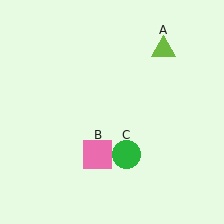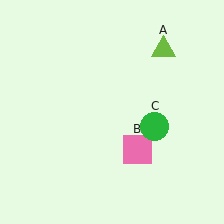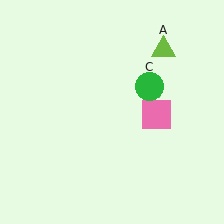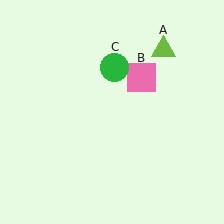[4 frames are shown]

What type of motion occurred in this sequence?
The pink square (object B), green circle (object C) rotated counterclockwise around the center of the scene.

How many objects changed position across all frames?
2 objects changed position: pink square (object B), green circle (object C).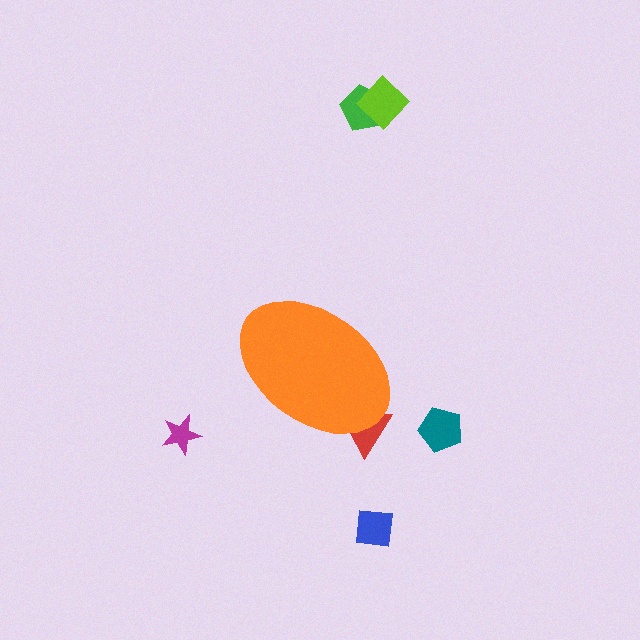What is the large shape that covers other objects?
An orange ellipse.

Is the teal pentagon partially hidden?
No, the teal pentagon is fully visible.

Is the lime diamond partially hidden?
No, the lime diamond is fully visible.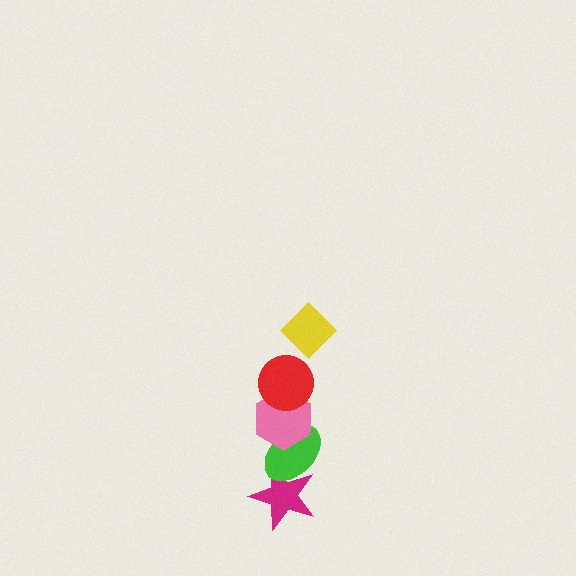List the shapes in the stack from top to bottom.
From top to bottom: the yellow diamond, the red circle, the pink hexagon, the green ellipse, the magenta star.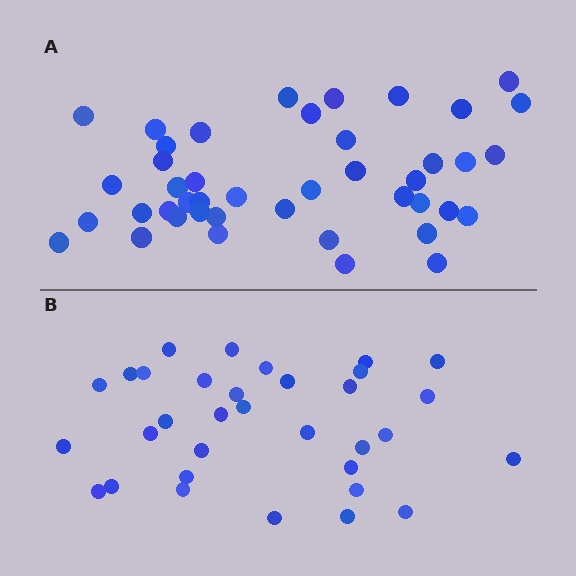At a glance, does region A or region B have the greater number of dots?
Region A (the top region) has more dots.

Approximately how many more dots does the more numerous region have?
Region A has roughly 10 or so more dots than region B.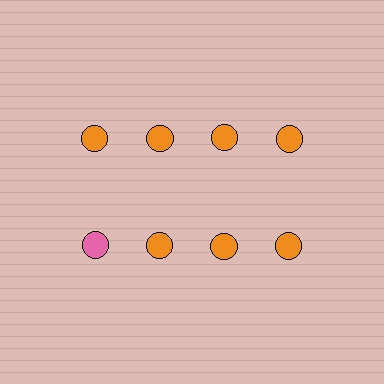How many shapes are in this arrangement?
There are 8 shapes arranged in a grid pattern.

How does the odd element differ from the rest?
It has a different color: pink instead of orange.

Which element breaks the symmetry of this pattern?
The pink circle in the second row, leftmost column breaks the symmetry. All other shapes are orange circles.